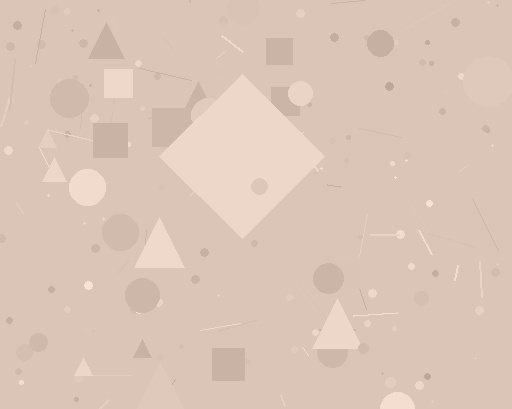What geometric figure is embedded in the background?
A diamond is embedded in the background.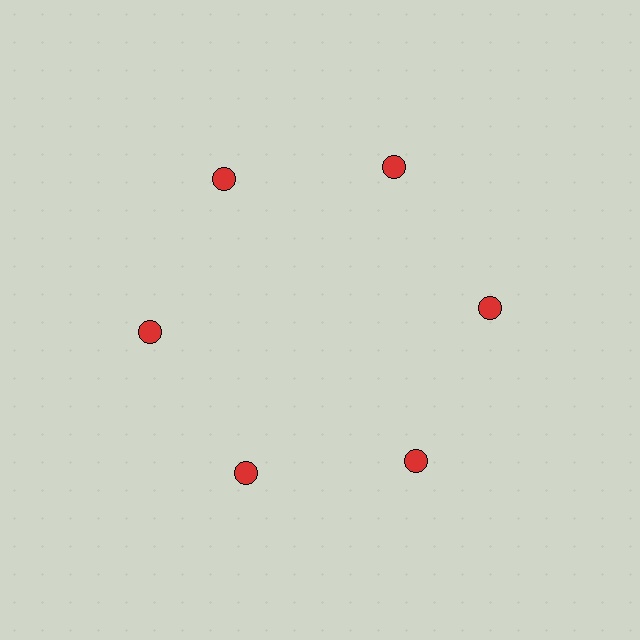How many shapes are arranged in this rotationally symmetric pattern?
There are 6 shapes, arranged in 6 groups of 1.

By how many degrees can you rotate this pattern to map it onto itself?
The pattern maps onto itself every 60 degrees of rotation.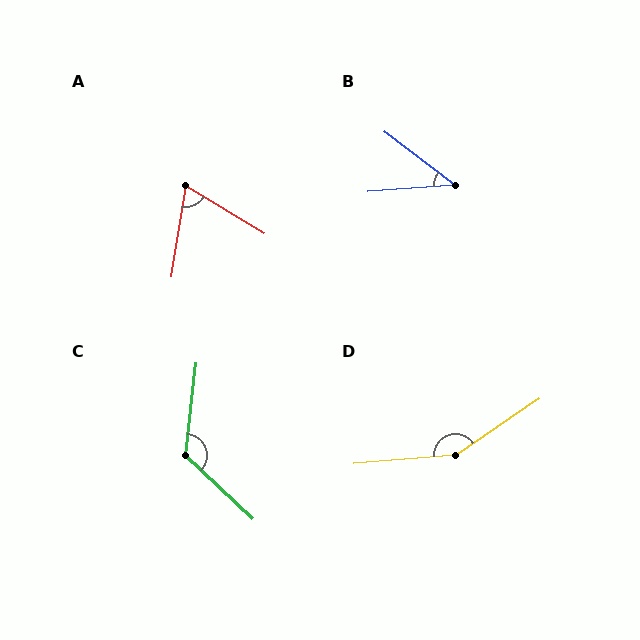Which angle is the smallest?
B, at approximately 41 degrees.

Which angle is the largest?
D, at approximately 150 degrees.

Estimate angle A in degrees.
Approximately 68 degrees.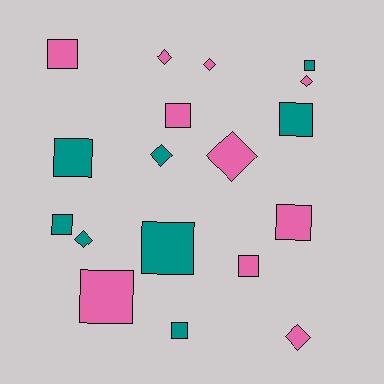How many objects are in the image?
There are 18 objects.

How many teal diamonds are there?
There are 2 teal diamonds.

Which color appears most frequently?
Pink, with 10 objects.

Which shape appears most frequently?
Square, with 11 objects.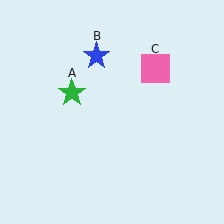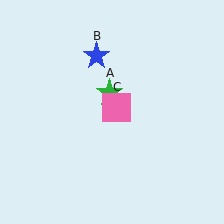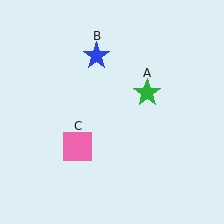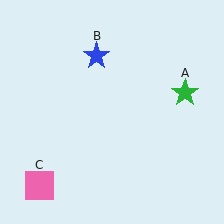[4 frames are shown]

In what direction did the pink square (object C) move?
The pink square (object C) moved down and to the left.